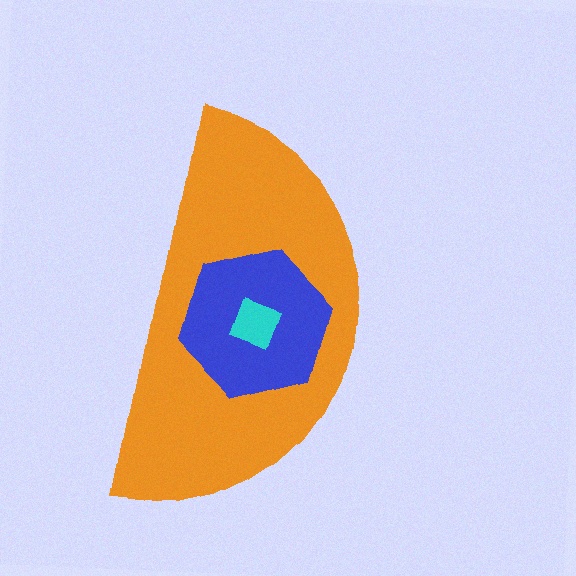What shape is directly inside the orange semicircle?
The blue hexagon.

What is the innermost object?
The cyan square.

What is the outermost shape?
The orange semicircle.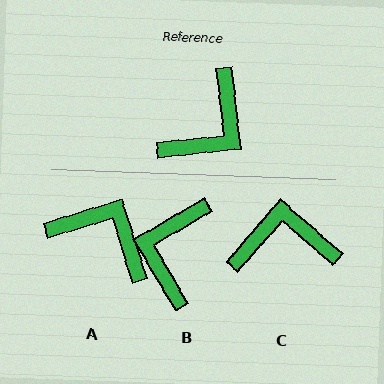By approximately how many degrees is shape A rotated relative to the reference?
Approximately 101 degrees counter-clockwise.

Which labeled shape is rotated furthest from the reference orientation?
B, about 156 degrees away.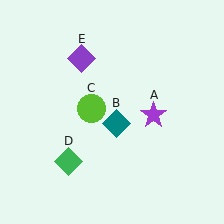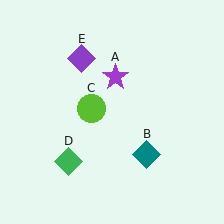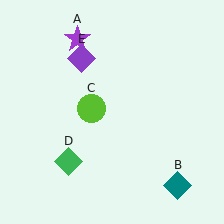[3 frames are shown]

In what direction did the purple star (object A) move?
The purple star (object A) moved up and to the left.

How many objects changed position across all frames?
2 objects changed position: purple star (object A), teal diamond (object B).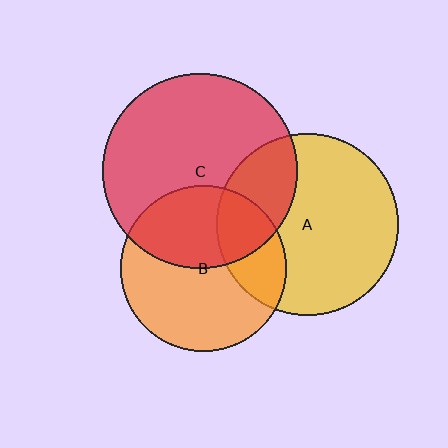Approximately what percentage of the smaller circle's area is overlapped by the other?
Approximately 25%.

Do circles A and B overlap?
Yes.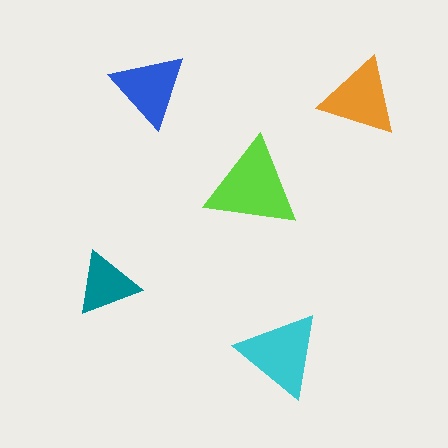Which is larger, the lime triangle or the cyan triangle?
The lime one.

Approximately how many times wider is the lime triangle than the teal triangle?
About 1.5 times wider.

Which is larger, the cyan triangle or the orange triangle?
The cyan one.